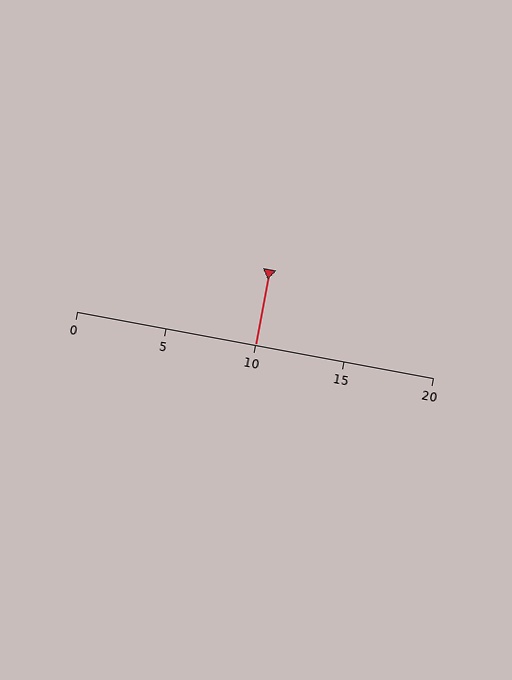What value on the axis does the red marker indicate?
The marker indicates approximately 10.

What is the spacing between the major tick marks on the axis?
The major ticks are spaced 5 apart.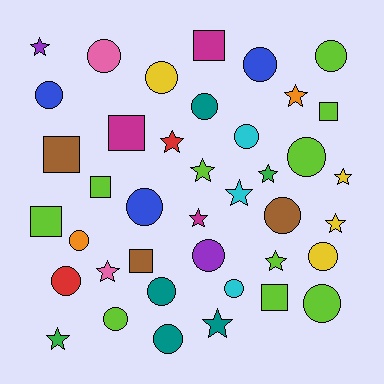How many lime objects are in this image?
There are 10 lime objects.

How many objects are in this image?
There are 40 objects.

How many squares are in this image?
There are 8 squares.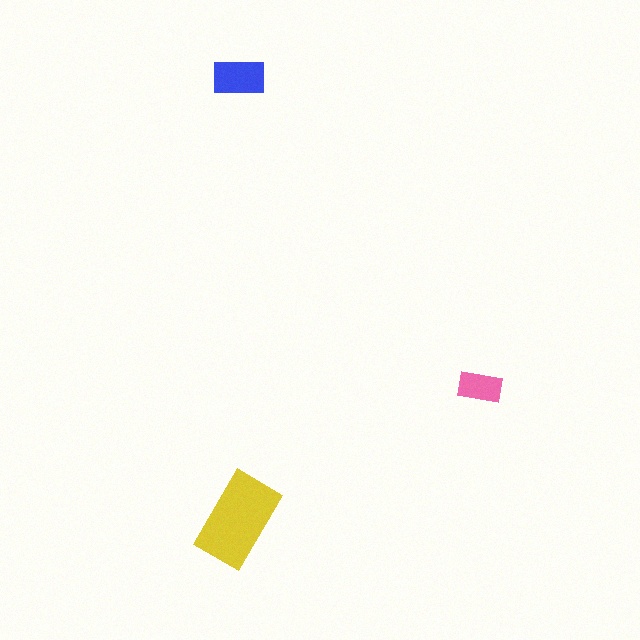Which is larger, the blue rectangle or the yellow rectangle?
The yellow one.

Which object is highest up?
The blue rectangle is topmost.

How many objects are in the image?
There are 3 objects in the image.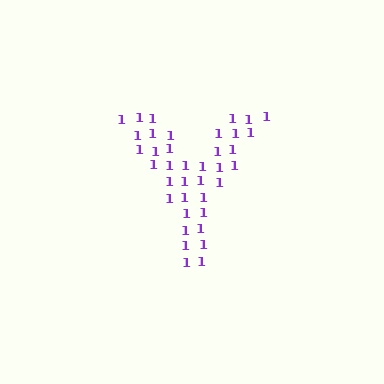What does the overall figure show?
The overall figure shows the letter Y.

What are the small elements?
The small elements are digit 1's.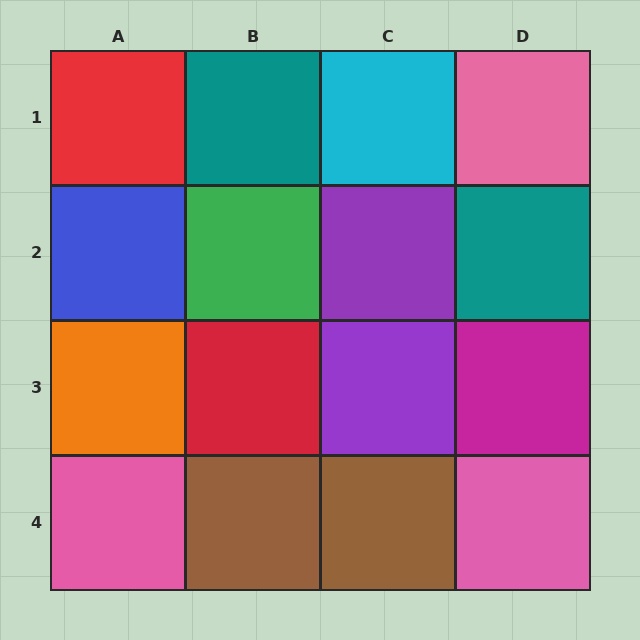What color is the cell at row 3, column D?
Magenta.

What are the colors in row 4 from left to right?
Pink, brown, brown, pink.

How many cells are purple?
2 cells are purple.